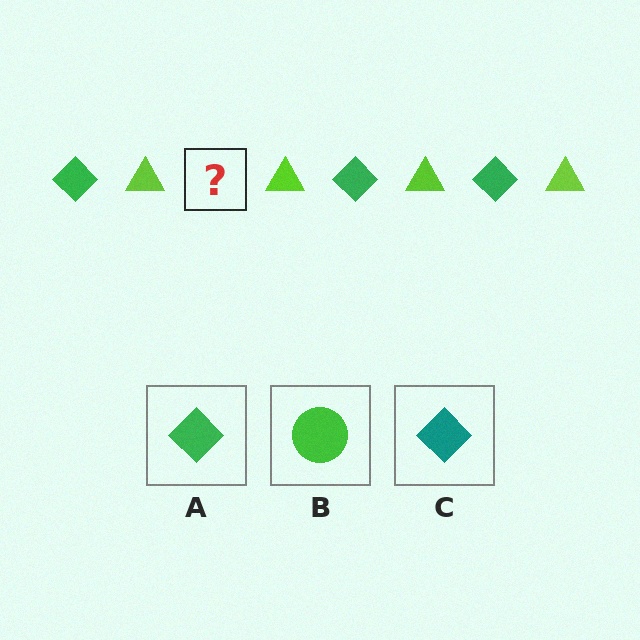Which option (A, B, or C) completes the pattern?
A.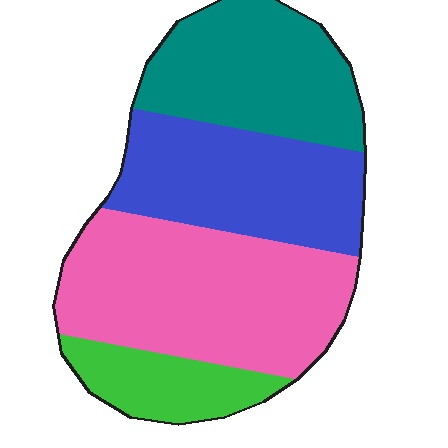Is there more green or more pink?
Pink.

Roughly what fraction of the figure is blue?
Blue covers roughly 25% of the figure.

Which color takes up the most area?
Pink, at roughly 35%.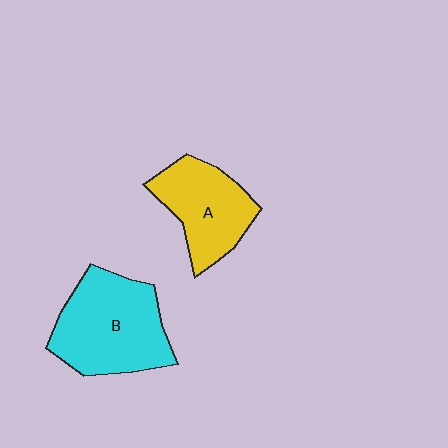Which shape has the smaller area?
Shape A (yellow).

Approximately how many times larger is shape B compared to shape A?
Approximately 1.4 times.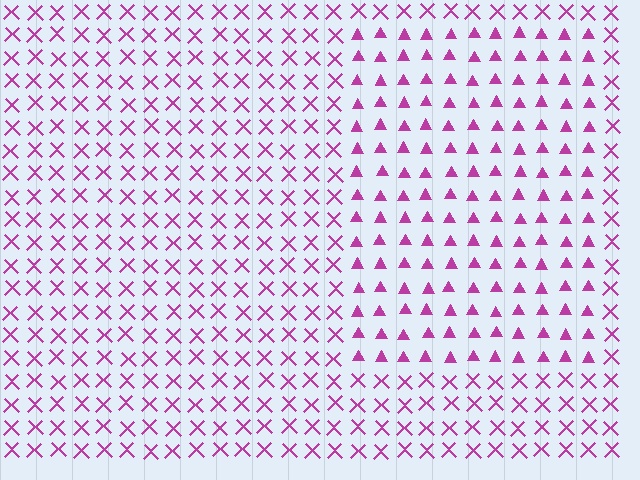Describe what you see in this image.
The image is filled with small magenta elements arranged in a uniform grid. A rectangle-shaped region contains triangles, while the surrounding area contains X marks. The boundary is defined purely by the change in element shape.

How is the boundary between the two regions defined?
The boundary is defined by a change in element shape: triangles inside vs. X marks outside. All elements share the same color and spacing.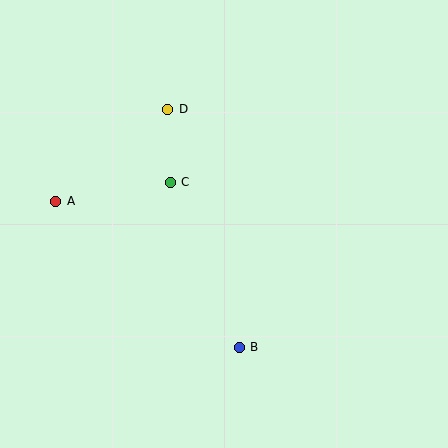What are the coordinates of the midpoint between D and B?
The midpoint between D and B is at (204, 228).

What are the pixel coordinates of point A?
Point A is at (56, 201).